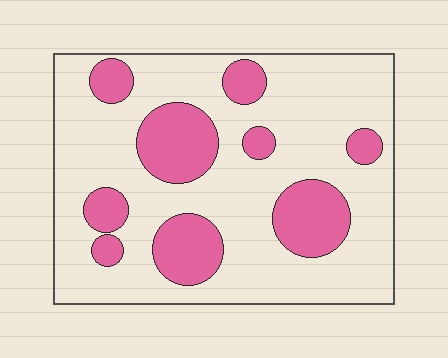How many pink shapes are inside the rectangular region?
9.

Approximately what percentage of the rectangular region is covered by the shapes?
Approximately 25%.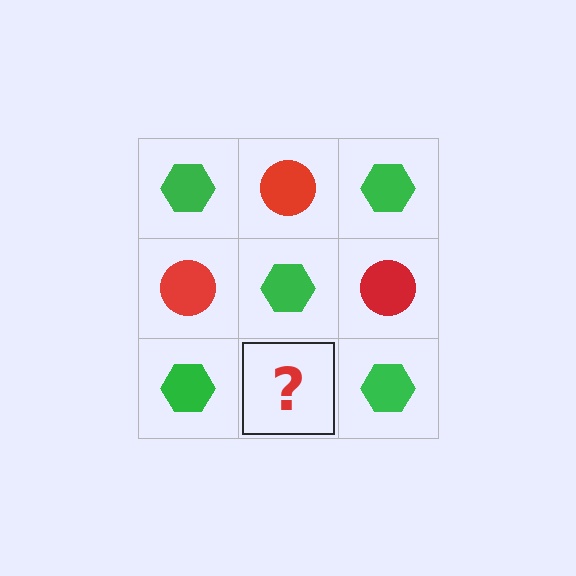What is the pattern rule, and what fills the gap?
The rule is that it alternates green hexagon and red circle in a checkerboard pattern. The gap should be filled with a red circle.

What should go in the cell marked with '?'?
The missing cell should contain a red circle.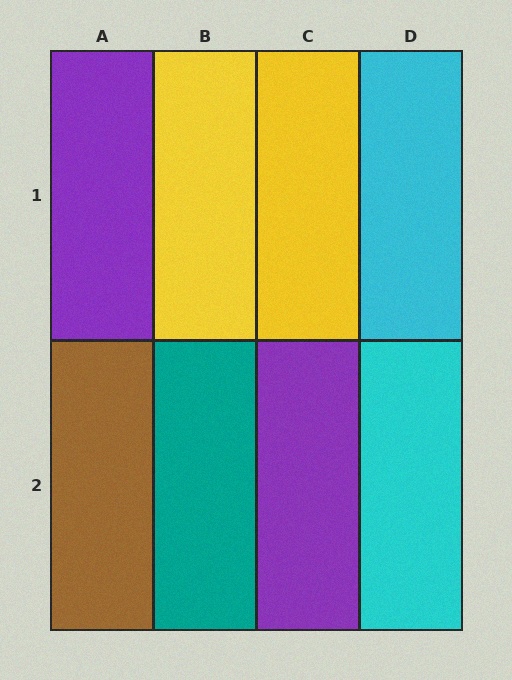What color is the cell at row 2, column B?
Teal.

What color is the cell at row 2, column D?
Cyan.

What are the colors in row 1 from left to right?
Purple, yellow, yellow, cyan.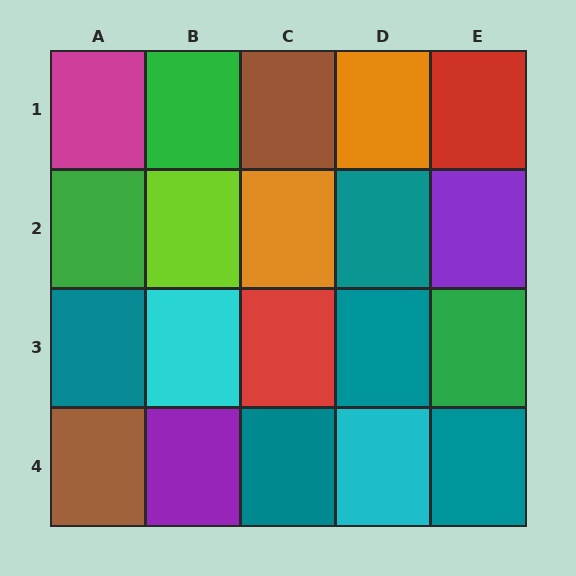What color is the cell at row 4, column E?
Teal.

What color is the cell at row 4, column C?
Teal.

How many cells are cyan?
2 cells are cyan.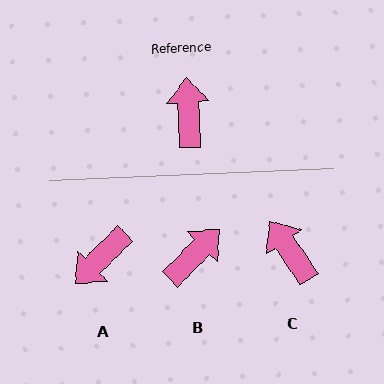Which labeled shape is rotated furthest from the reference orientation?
A, about 132 degrees away.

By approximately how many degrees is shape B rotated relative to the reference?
Approximately 48 degrees clockwise.